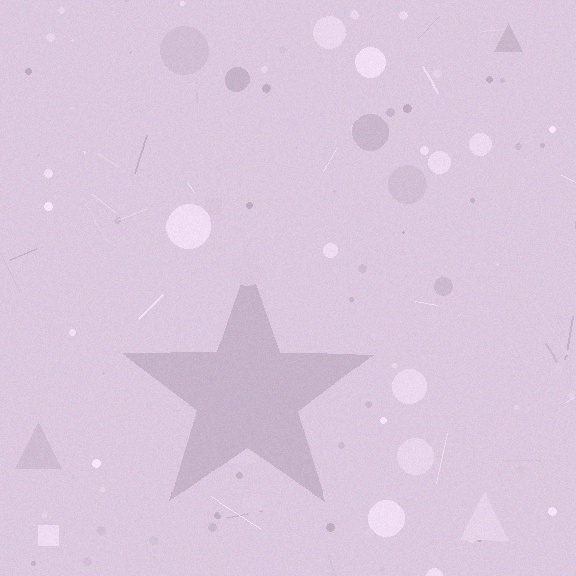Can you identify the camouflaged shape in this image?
The camouflaged shape is a star.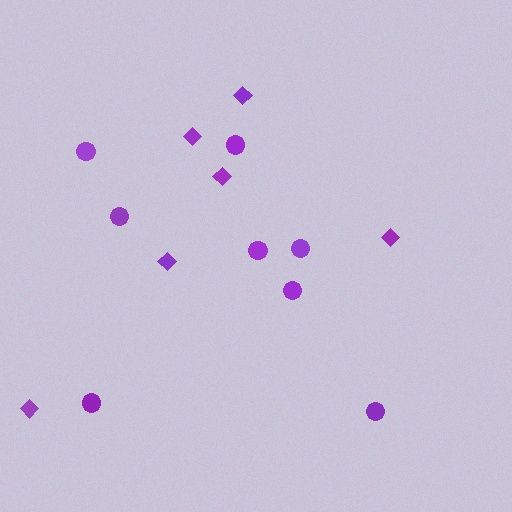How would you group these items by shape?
There are 2 groups: one group of diamonds (6) and one group of circles (8).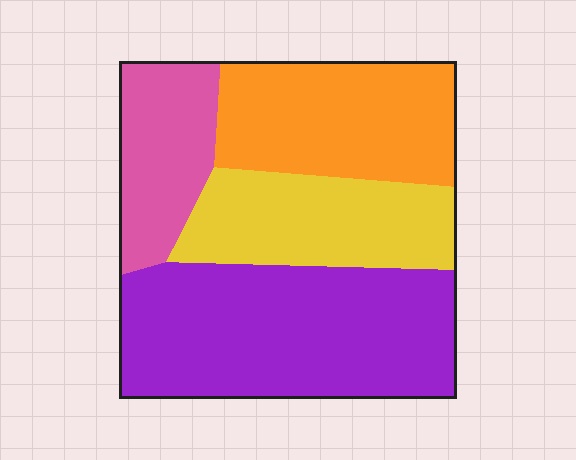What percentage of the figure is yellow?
Yellow takes up about one fifth (1/5) of the figure.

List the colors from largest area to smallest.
From largest to smallest: purple, orange, yellow, pink.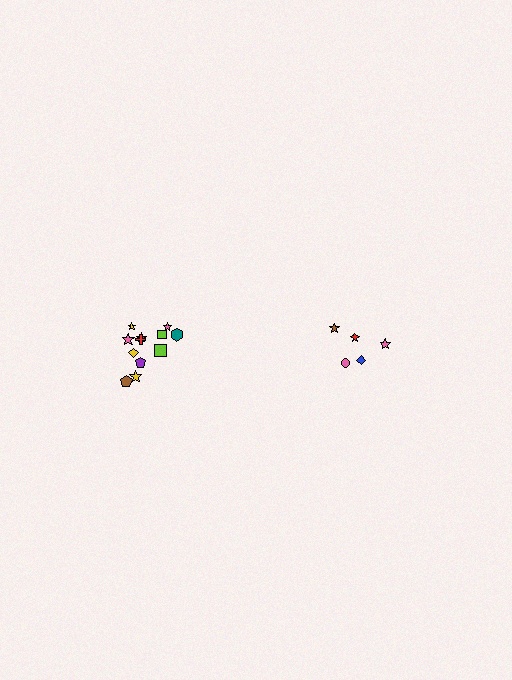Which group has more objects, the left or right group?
The left group.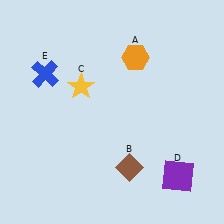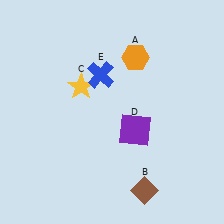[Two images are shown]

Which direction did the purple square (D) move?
The purple square (D) moved up.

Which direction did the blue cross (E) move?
The blue cross (E) moved right.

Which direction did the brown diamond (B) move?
The brown diamond (B) moved down.